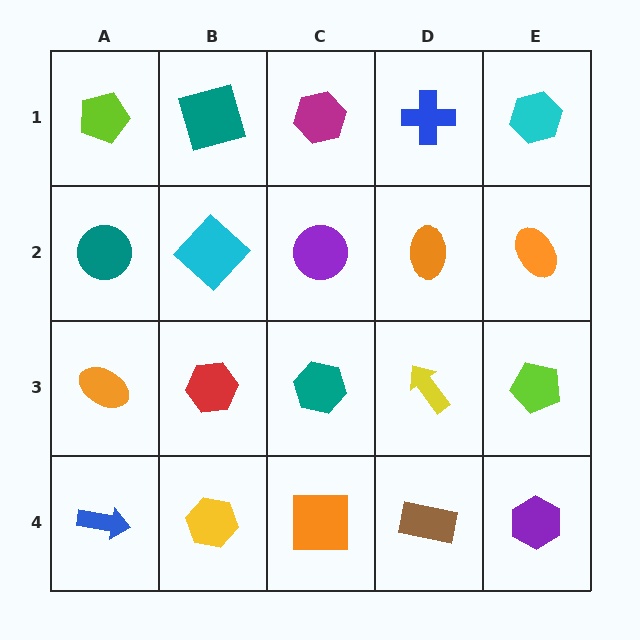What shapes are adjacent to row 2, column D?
A blue cross (row 1, column D), a yellow arrow (row 3, column D), a purple circle (row 2, column C), an orange ellipse (row 2, column E).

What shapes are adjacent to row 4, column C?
A teal hexagon (row 3, column C), a yellow hexagon (row 4, column B), a brown rectangle (row 4, column D).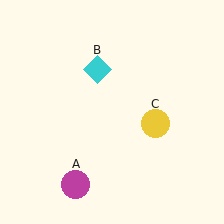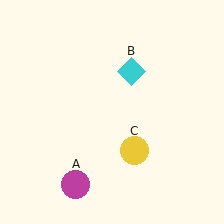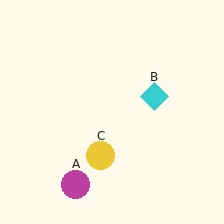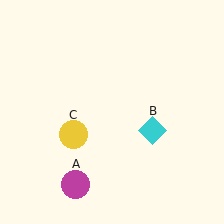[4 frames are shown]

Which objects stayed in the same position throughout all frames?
Magenta circle (object A) remained stationary.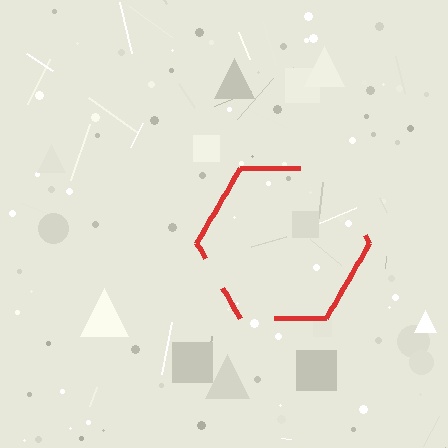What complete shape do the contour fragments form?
The contour fragments form a hexagon.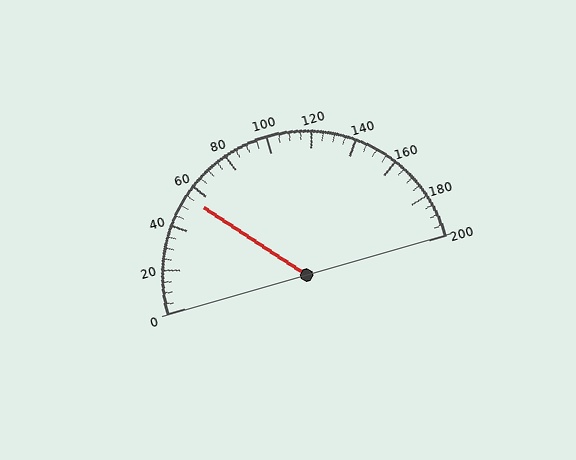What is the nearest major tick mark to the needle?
The nearest major tick mark is 60.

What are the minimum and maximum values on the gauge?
The gauge ranges from 0 to 200.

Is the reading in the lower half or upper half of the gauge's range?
The reading is in the lower half of the range (0 to 200).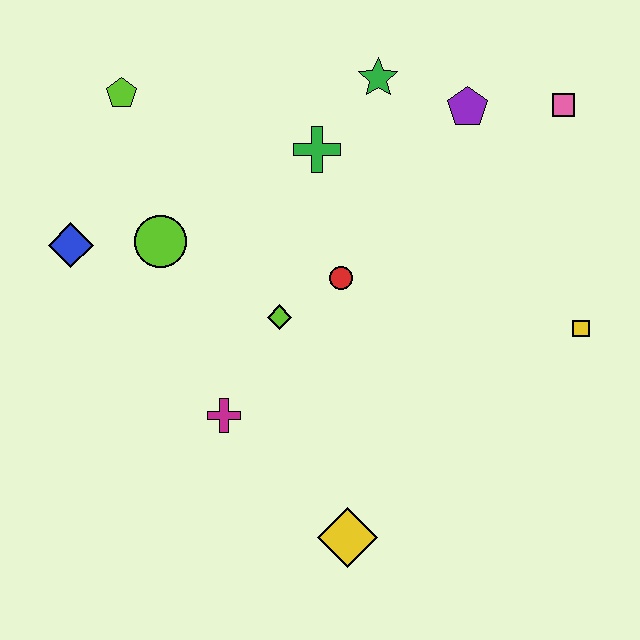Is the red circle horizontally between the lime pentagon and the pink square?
Yes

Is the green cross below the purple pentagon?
Yes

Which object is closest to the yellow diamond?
The magenta cross is closest to the yellow diamond.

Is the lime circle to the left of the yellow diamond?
Yes